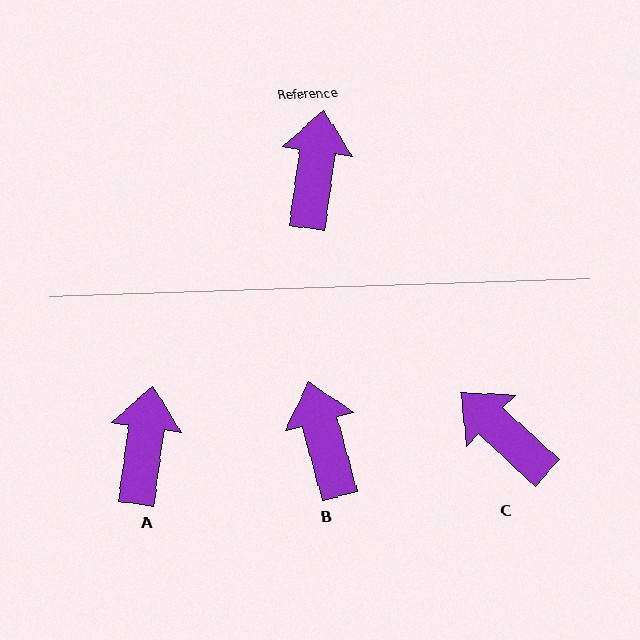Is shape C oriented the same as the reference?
No, it is off by about 55 degrees.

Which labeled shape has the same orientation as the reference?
A.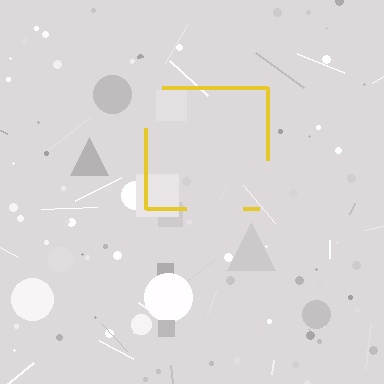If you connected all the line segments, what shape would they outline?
They would outline a square.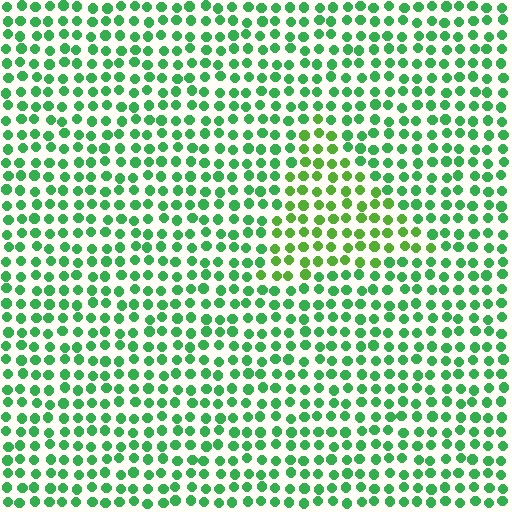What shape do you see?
I see a triangle.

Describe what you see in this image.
The image is filled with small green elements in a uniform arrangement. A triangle-shaped region is visible where the elements are tinted to a slightly different hue, forming a subtle color boundary.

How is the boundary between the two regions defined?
The boundary is defined purely by a slight shift in hue (about 30 degrees). Spacing, size, and orientation are identical on both sides.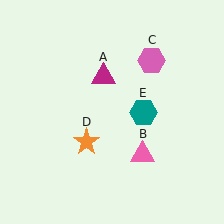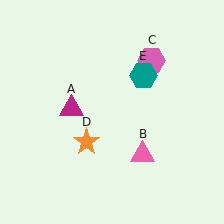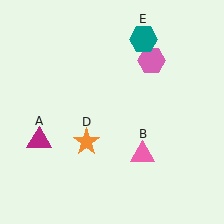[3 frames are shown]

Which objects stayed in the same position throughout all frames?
Pink triangle (object B) and pink hexagon (object C) and orange star (object D) remained stationary.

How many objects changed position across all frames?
2 objects changed position: magenta triangle (object A), teal hexagon (object E).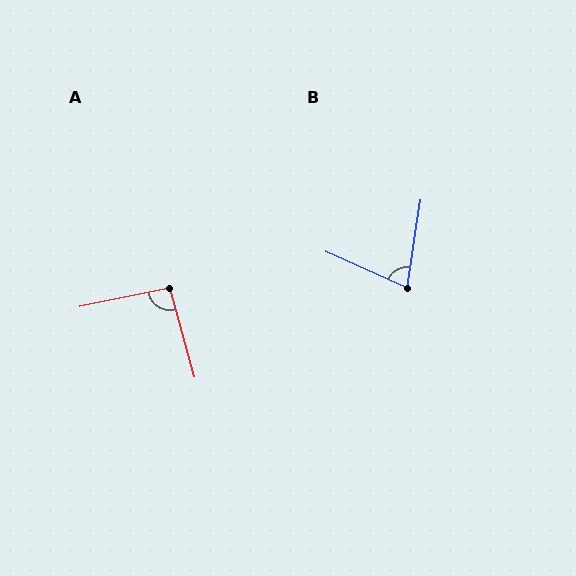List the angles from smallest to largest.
B (74°), A (94°).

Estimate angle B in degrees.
Approximately 74 degrees.